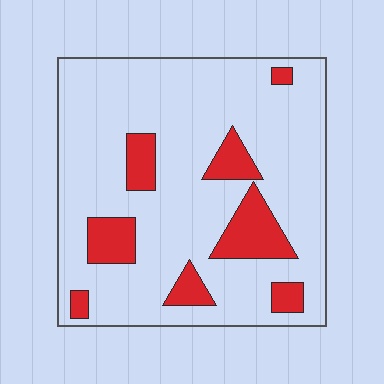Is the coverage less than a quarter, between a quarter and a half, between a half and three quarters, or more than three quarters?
Less than a quarter.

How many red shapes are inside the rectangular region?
8.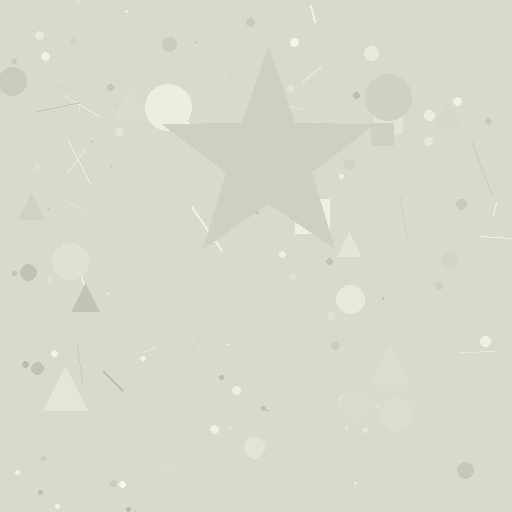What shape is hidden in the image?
A star is hidden in the image.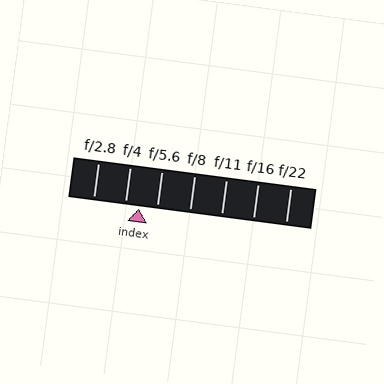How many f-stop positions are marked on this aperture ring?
There are 7 f-stop positions marked.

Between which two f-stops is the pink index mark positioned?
The index mark is between f/4 and f/5.6.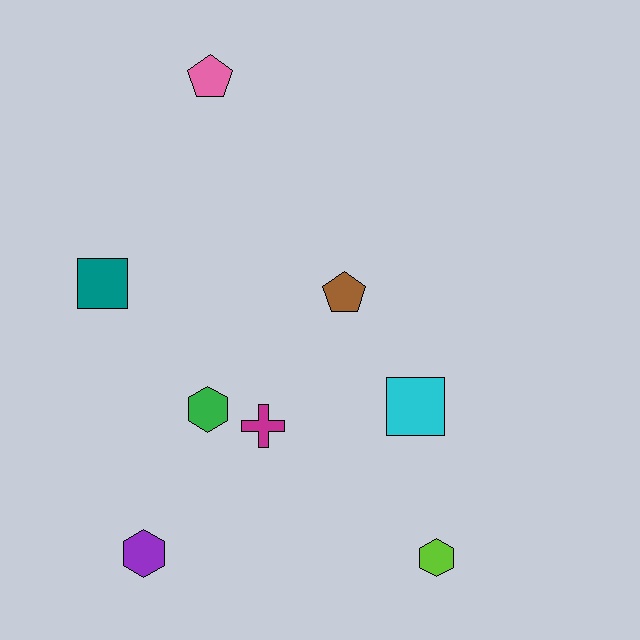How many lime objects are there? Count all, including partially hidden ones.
There is 1 lime object.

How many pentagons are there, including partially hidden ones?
There are 2 pentagons.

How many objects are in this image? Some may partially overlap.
There are 8 objects.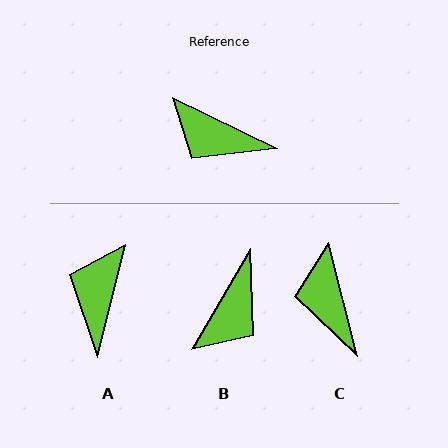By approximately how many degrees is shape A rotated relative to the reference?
Approximately 78 degrees clockwise.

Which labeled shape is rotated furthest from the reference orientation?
B, about 85 degrees away.